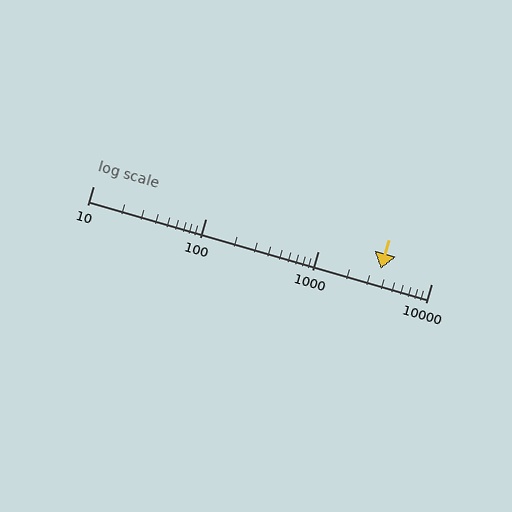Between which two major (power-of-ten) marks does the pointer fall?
The pointer is between 1000 and 10000.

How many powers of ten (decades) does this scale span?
The scale spans 3 decades, from 10 to 10000.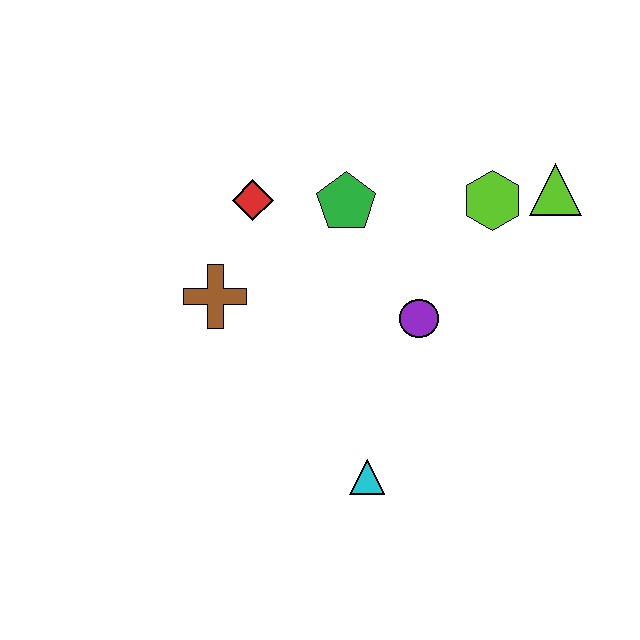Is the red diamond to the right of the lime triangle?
No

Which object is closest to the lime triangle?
The lime hexagon is closest to the lime triangle.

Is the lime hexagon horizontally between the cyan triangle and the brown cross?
No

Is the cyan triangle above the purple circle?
No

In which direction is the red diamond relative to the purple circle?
The red diamond is to the left of the purple circle.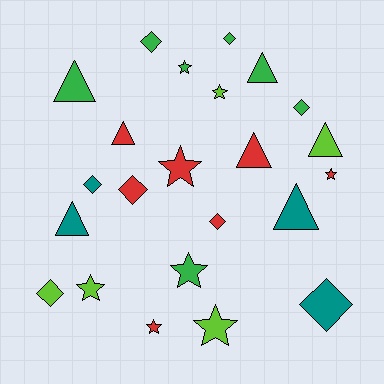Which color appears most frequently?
Green, with 7 objects.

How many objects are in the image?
There are 23 objects.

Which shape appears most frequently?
Star, with 8 objects.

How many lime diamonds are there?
There is 1 lime diamond.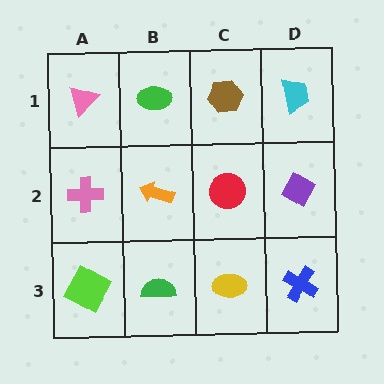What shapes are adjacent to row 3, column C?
A red circle (row 2, column C), a green semicircle (row 3, column B), a blue cross (row 3, column D).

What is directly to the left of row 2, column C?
An orange arrow.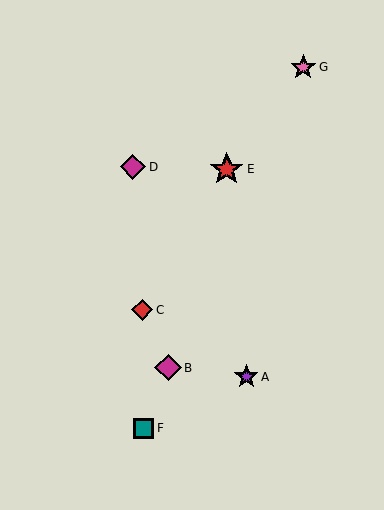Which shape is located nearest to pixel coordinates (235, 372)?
The purple star (labeled A) at (246, 377) is nearest to that location.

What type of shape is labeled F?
Shape F is a teal square.